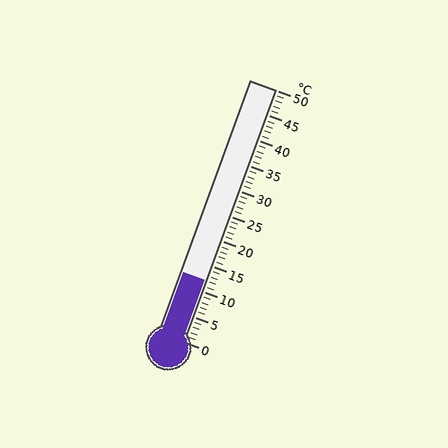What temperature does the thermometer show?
The thermometer shows approximately 12°C.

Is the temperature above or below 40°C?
The temperature is below 40°C.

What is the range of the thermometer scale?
The thermometer scale ranges from 0°C to 50°C.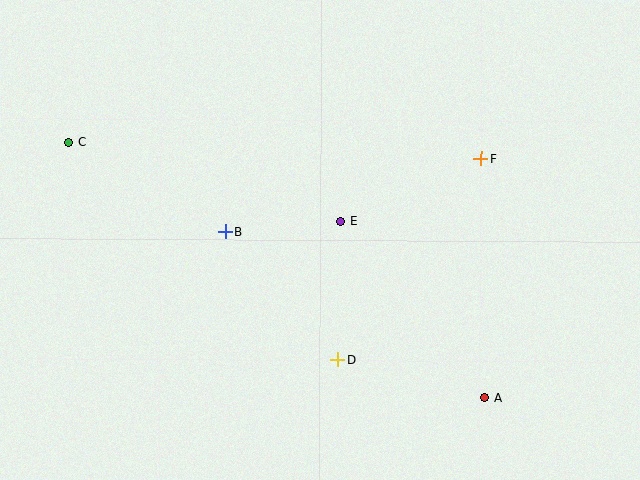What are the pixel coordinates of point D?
Point D is at (338, 360).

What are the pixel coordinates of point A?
Point A is at (485, 398).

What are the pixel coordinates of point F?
Point F is at (481, 159).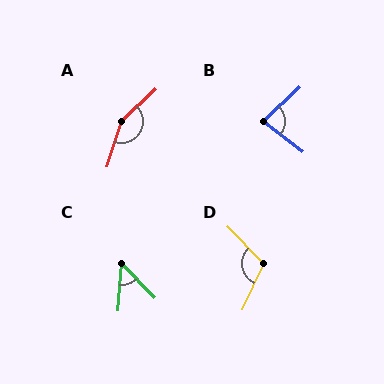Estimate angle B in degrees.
Approximately 80 degrees.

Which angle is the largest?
A, at approximately 152 degrees.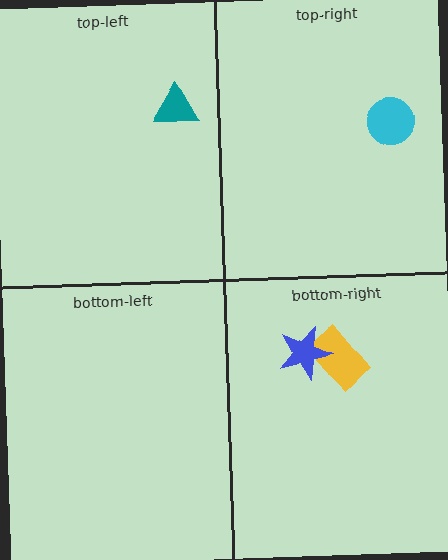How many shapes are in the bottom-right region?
2.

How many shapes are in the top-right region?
1.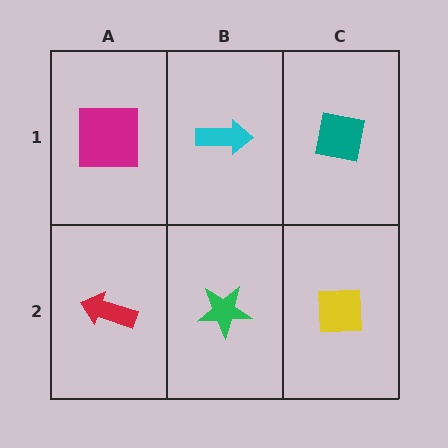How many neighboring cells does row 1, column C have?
2.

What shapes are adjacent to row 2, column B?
A cyan arrow (row 1, column B), a red arrow (row 2, column A), a yellow square (row 2, column C).